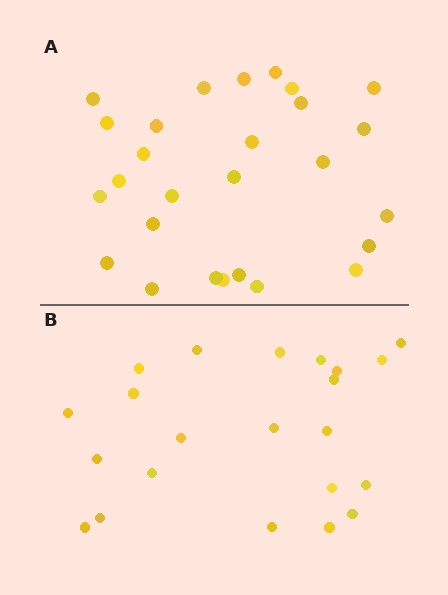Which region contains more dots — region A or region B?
Region A (the top region) has more dots.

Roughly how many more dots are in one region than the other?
Region A has about 5 more dots than region B.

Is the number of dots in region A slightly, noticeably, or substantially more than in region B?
Region A has only slightly more — the two regions are fairly close. The ratio is roughly 1.2 to 1.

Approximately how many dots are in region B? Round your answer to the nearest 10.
About 20 dots. (The exact count is 22, which rounds to 20.)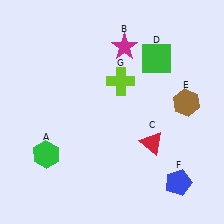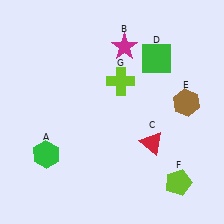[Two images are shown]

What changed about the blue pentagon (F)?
In Image 1, F is blue. In Image 2, it changed to lime.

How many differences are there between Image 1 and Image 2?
There is 1 difference between the two images.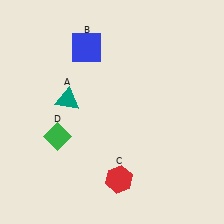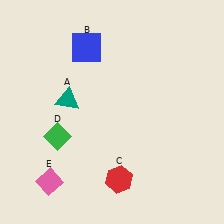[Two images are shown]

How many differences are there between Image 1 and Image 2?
There is 1 difference between the two images.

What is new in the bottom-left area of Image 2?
A pink diamond (E) was added in the bottom-left area of Image 2.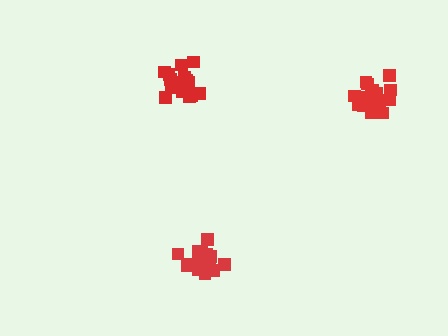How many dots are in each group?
Group 1: 20 dots, Group 2: 20 dots, Group 3: 20 dots (60 total).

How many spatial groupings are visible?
There are 3 spatial groupings.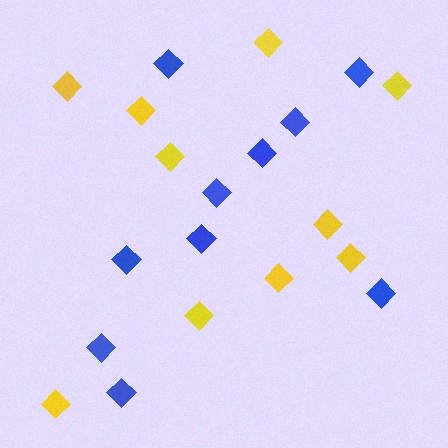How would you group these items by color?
There are 2 groups: one group of yellow diamonds (10) and one group of blue diamonds (10).